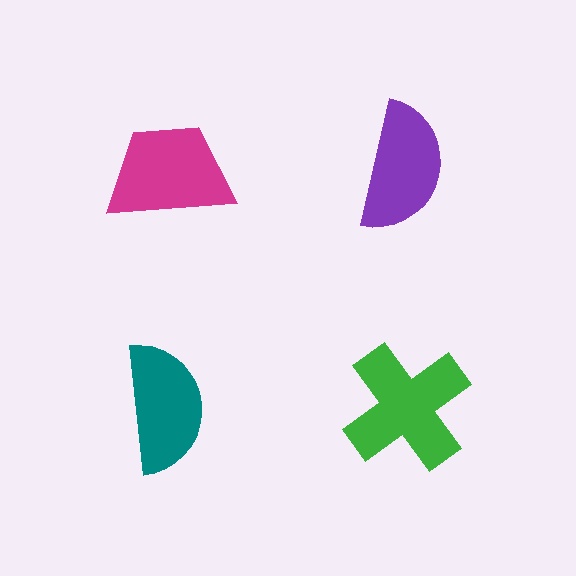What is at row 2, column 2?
A green cross.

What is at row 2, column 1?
A teal semicircle.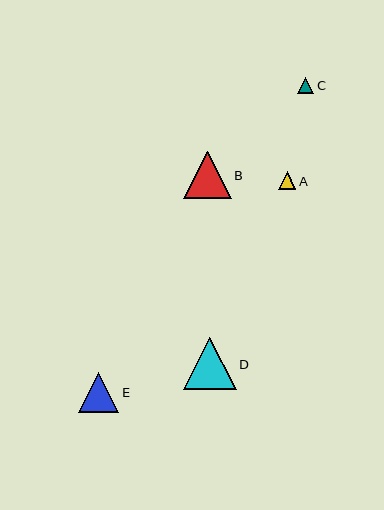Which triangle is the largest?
Triangle D is the largest with a size of approximately 52 pixels.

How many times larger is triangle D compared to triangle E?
Triangle D is approximately 1.3 times the size of triangle E.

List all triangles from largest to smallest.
From largest to smallest: D, B, E, A, C.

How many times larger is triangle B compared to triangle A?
Triangle B is approximately 2.7 times the size of triangle A.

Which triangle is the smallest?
Triangle C is the smallest with a size of approximately 16 pixels.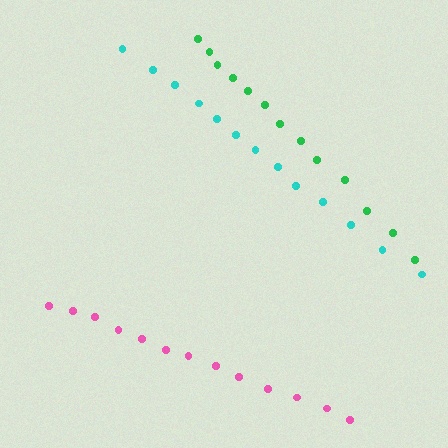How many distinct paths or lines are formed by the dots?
There are 3 distinct paths.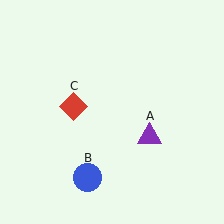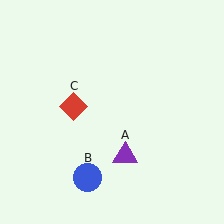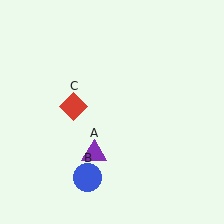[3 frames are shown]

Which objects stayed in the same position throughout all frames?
Blue circle (object B) and red diamond (object C) remained stationary.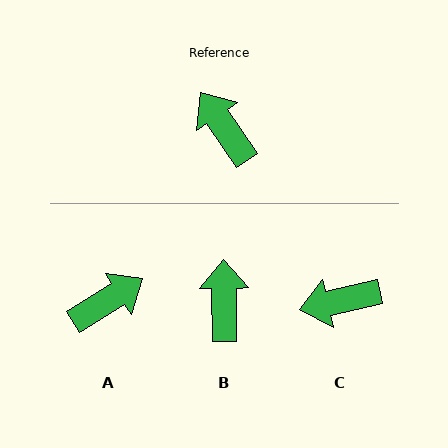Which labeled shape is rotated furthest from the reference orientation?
A, about 92 degrees away.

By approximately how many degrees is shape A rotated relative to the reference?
Approximately 92 degrees clockwise.